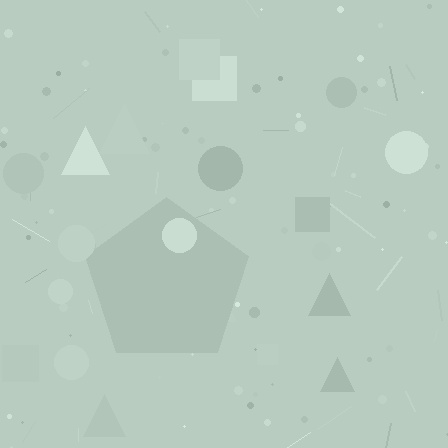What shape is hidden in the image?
A pentagon is hidden in the image.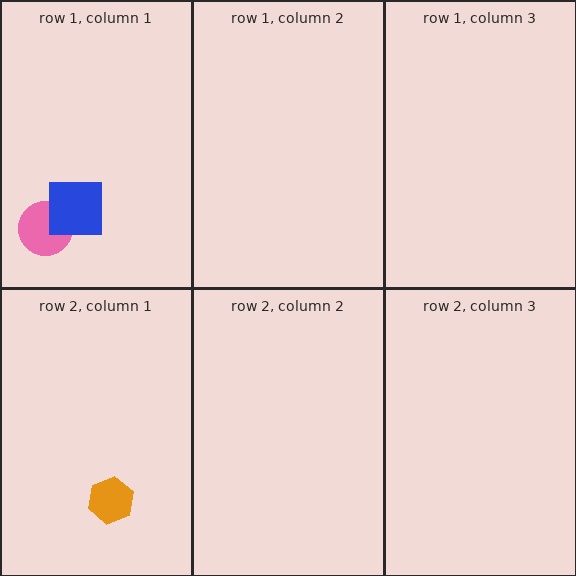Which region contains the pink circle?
The row 1, column 1 region.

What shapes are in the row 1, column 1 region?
The pink circle, the blue square.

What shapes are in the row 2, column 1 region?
The orange hexagon.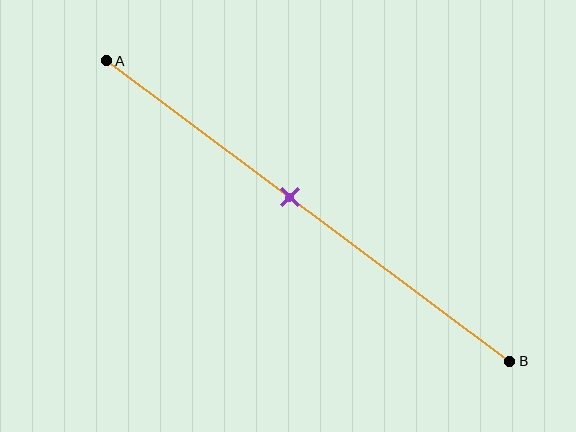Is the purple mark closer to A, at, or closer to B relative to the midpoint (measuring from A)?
The purple mark is closer to point A than the midpoint of segment AB.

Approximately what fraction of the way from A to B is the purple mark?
The purple mark is approximately 45% of the way from A to B.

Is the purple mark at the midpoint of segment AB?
No, the mark is at about 45% from A, not at the 50% midpoint.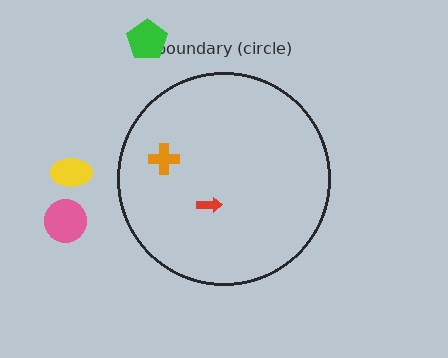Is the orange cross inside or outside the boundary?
Inside.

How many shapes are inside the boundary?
2 inside, 3 outside.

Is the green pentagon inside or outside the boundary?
Outside.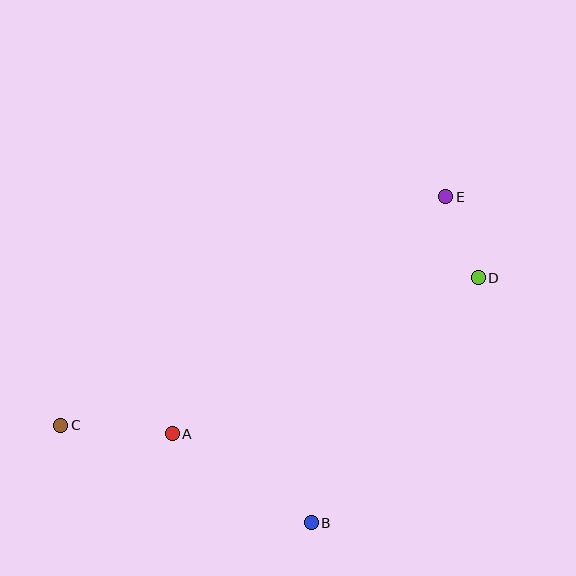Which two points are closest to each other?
Points D and E are closest to each other.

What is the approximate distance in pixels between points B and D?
The distance between B and D is approximately 296 pixels.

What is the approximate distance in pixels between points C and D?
The distance between C and D is approximately 443 pixels.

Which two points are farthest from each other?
Points C and E are farthest from each other.